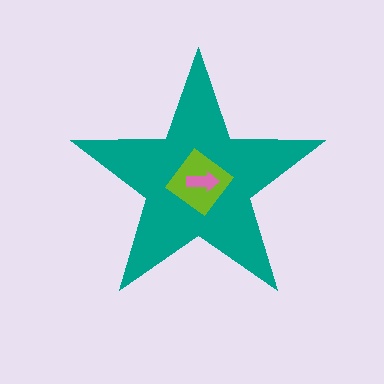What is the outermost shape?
The teal star.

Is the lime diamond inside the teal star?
Yes.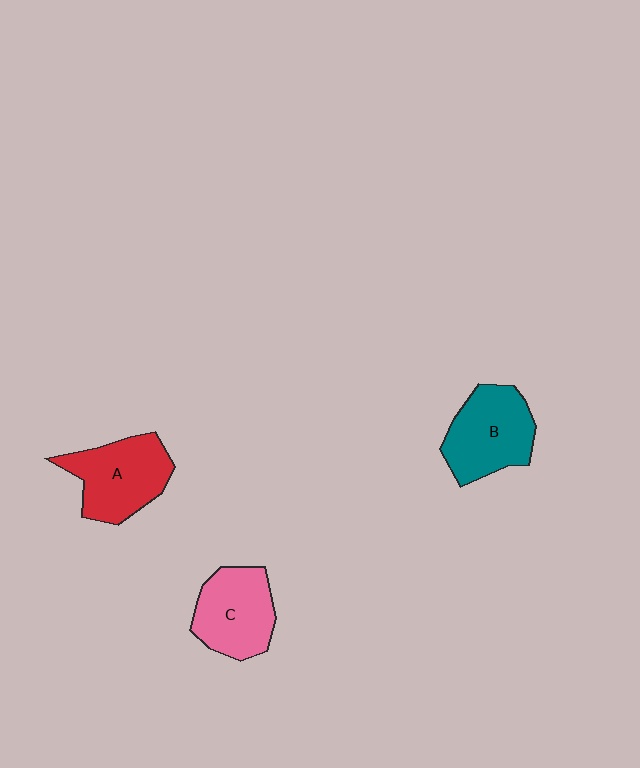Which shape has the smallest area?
Shape C (pink).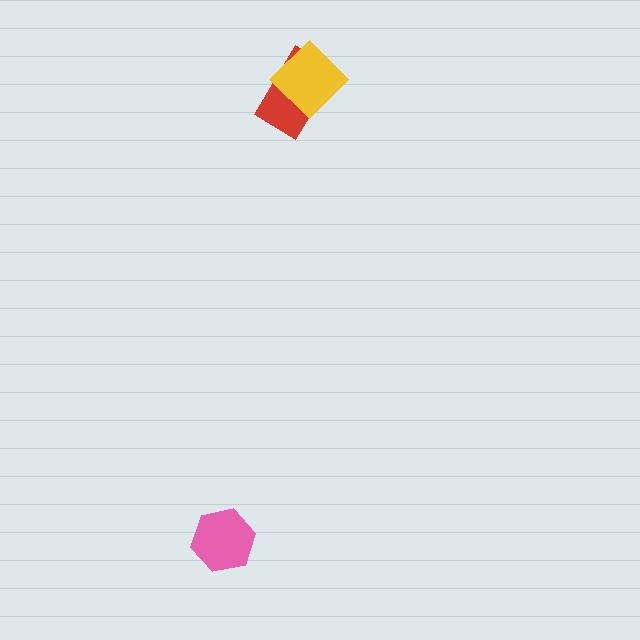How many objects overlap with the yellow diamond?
1 object overlaps with the yellow diamond.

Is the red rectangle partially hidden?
Yes, it is partially covered by another shape.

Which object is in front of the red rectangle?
The yellow diamond is in front of the red rectangle.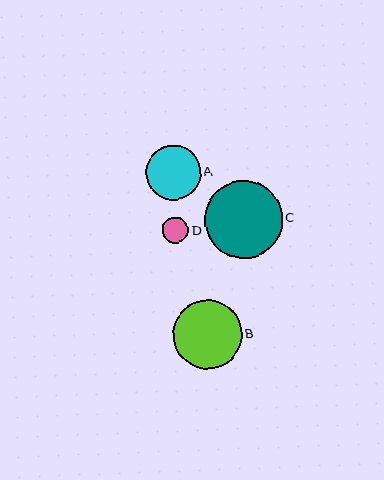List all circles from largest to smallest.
From largest to smallest: C, B, A, D.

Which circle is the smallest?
Circle D is the smallest with a size of approximately 26 pixels.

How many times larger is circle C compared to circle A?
Circle C is approximately 1.4 times the size of circle A.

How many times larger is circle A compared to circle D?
Circle A is approximately 2.1 times the size of circle D.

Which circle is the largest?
Circle C is the largest with a size of approximately 78 pixels.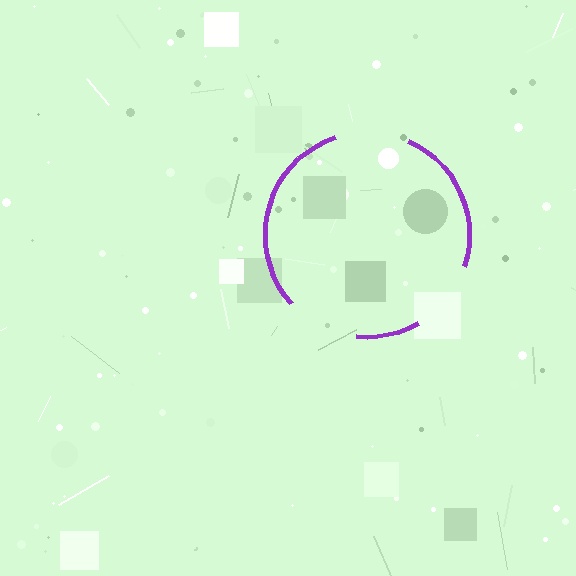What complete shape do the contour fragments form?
The contour fragments form a circle.